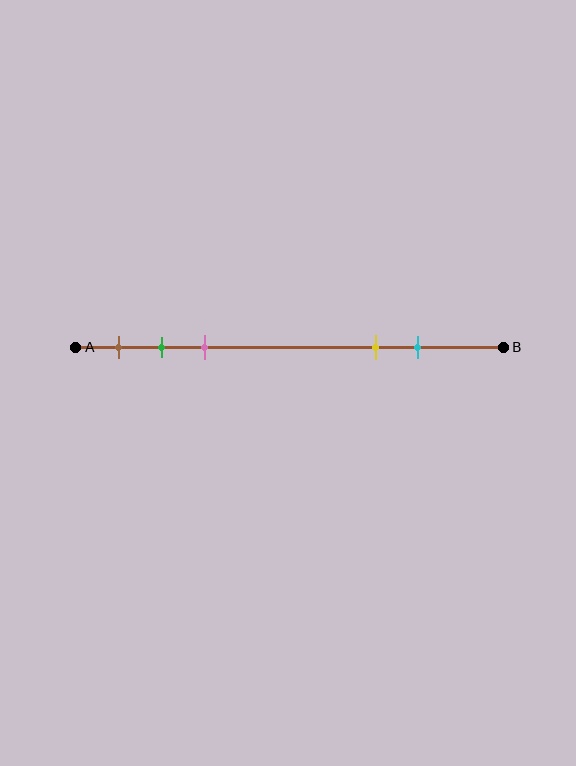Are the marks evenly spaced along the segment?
No, the marks are not evenly spaced.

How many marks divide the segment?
There are 5 marks dividing the segment.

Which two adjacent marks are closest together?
The green and pink marks are the closest adjacent pair.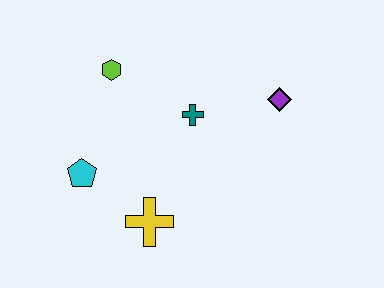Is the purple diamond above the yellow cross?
Yes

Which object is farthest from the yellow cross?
The purple diamond is farthest from the yellow cross.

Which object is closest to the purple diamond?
The teal cross is closest to the purple diamond.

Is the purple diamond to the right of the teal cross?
Yes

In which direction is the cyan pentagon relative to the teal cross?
The cyan pentagon is to the left of the teal cross.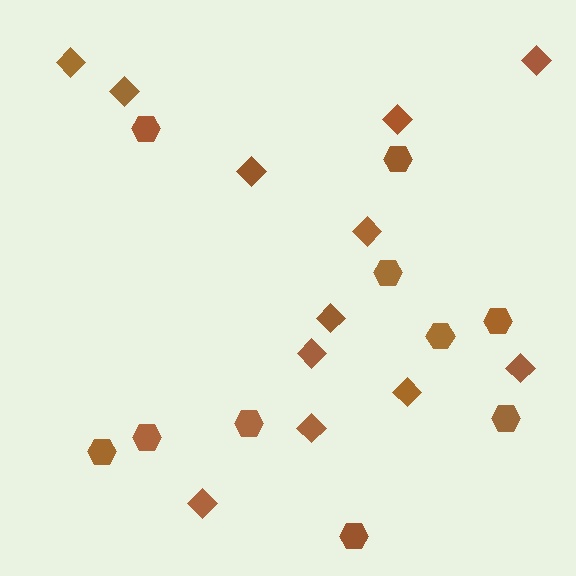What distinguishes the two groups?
There are 2 groups: one group of diamonds (12) and one group of hexagons (10).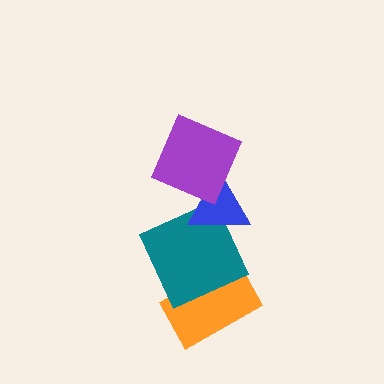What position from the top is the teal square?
The teal square is 3rd from the top.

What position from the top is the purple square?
The purple square is 1st from the top.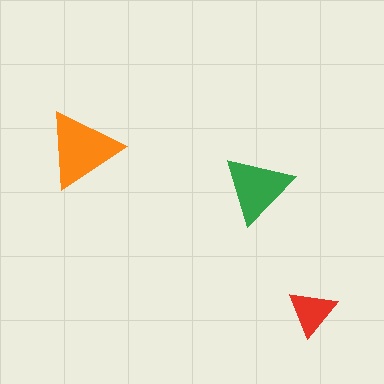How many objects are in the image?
There are 3 objects in the image.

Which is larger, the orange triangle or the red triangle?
The orange one.